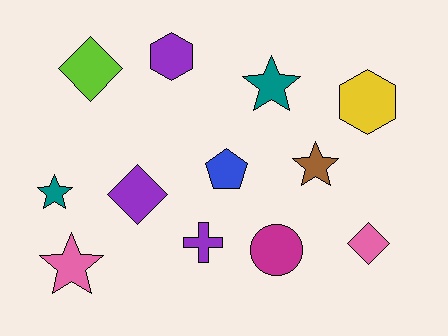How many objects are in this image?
There are 12 objects.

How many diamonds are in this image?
There are 3 diamonds.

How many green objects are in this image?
There are no green objects.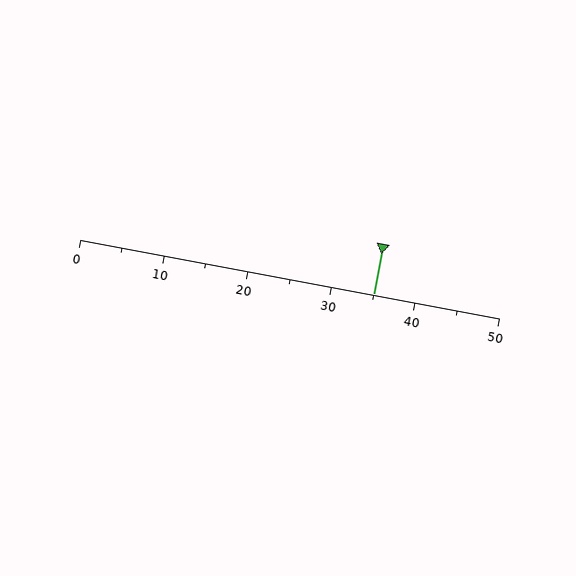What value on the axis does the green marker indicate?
The marker indicates approximately 35.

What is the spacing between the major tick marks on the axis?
The major ticks are spaced 10 apart.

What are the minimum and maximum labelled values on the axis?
The axis runs from 0 to 50.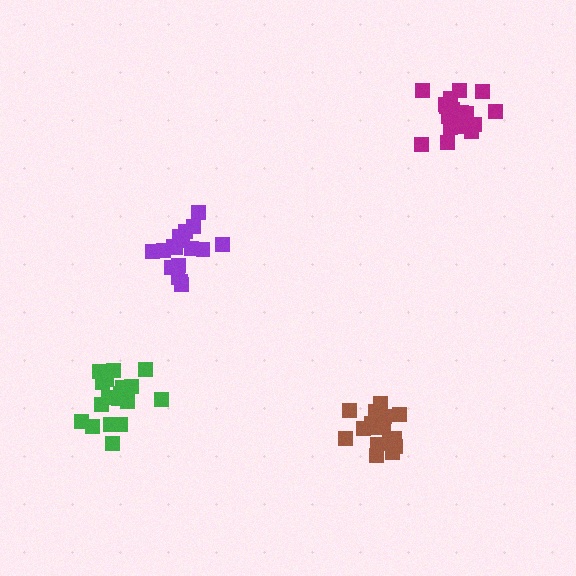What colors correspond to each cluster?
The clusters are colored: purple, brown, green, magenta.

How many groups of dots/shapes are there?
There are 4 groups.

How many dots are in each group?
Group 1: 17 dots, Group 2: 18 dots, Group 3: 18 dots, Group 4: 21 dots (74 total).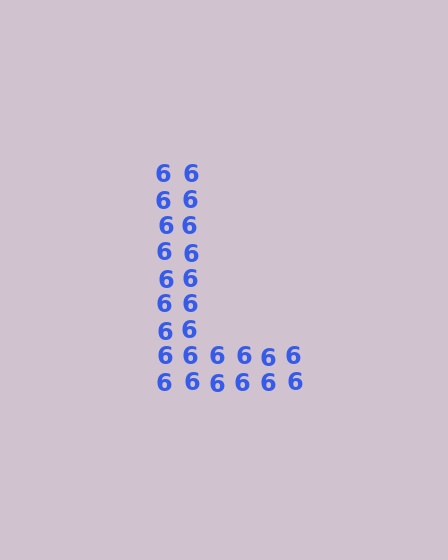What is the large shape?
The large shape is the letter L.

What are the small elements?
The small elements are digit 6's.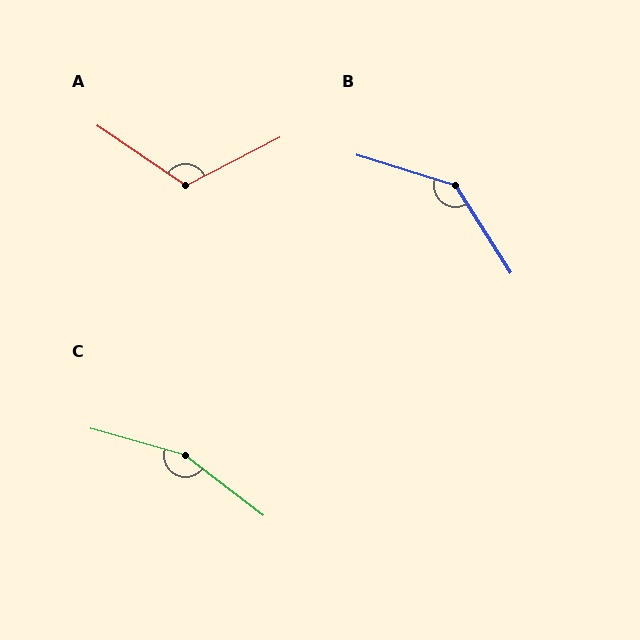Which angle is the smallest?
A, at approximately 119 degrees.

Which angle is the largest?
C, at approximately 158 degrees.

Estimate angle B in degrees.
Approximately 139 degrees.